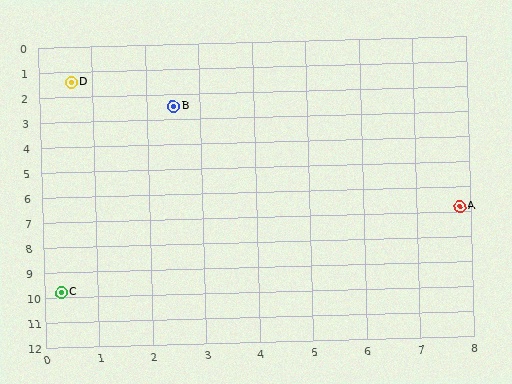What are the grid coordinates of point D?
Point D is at approximately (0.6, 1.4).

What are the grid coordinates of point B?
Point B is at approximately (2.5, 2.5).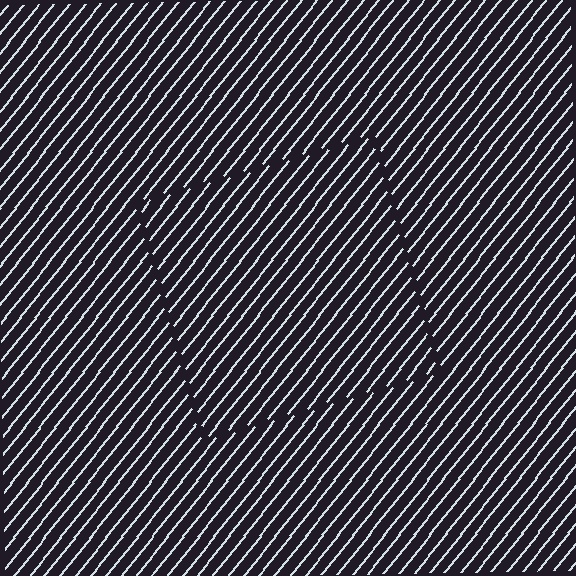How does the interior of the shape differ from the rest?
The interior of the shape contains the same grating, shifted by half a period — the contour is defined by the phase discontinuity where line-ends from the inner and outer gratings abut.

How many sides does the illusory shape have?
4 sides — the line-ends trace a square.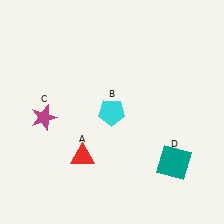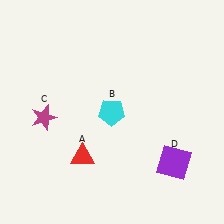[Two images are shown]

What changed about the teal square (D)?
In Image 1, D is teal. In Image 2, it changed to purple.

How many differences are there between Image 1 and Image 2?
There is 1 difference between the two images.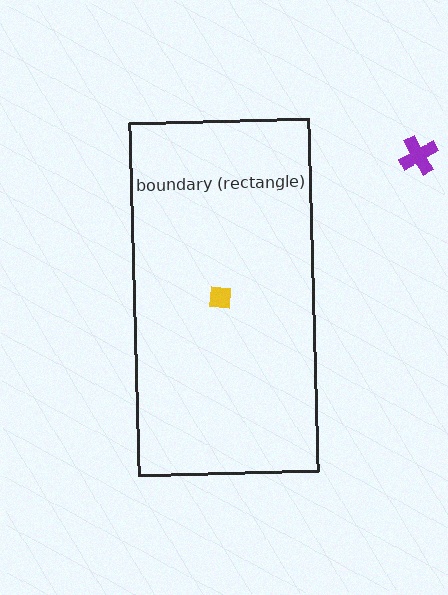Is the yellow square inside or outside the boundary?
Inside.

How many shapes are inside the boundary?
1 inside, 1 outside.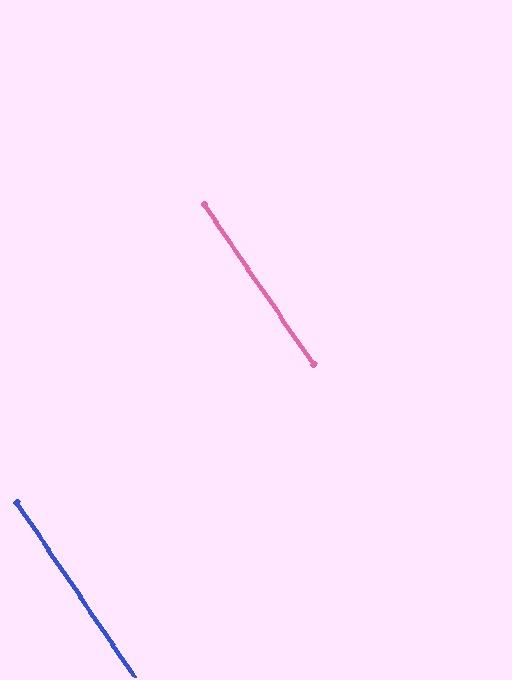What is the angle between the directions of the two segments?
Approximately 0 degrees.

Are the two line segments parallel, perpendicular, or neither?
Parallel — their directions differ by only 0.3°.